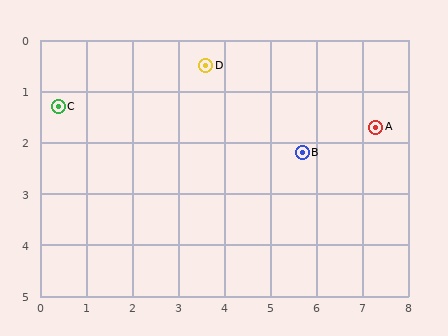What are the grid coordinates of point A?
Point A is at approximately (7.3, 1.7).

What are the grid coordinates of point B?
Point B is at approximately (5.7, 2.2).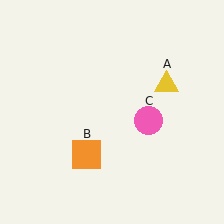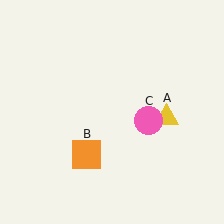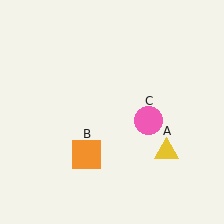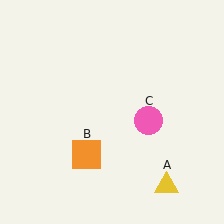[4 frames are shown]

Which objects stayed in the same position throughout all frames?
Orange square (object B) and pink circle (object C) remained stationary.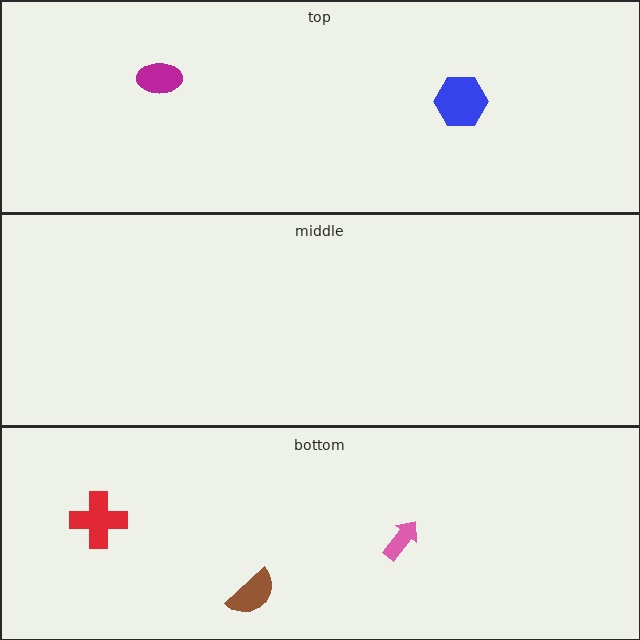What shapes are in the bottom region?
The brown semicircle, the pink arrow, the red cross.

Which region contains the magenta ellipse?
The top region.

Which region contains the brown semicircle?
The bottom region.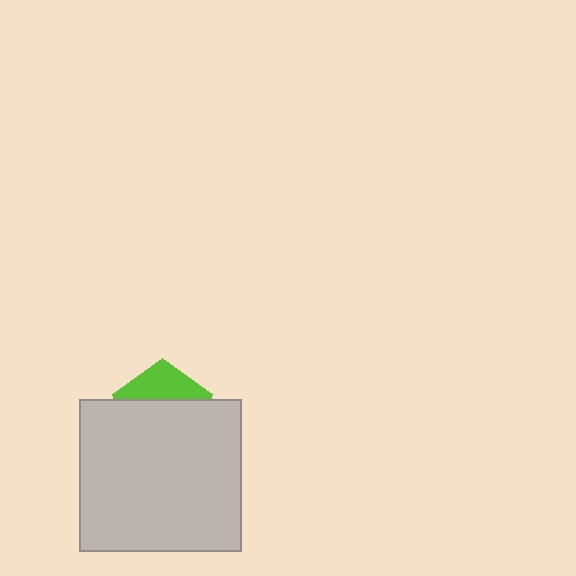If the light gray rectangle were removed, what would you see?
You would see the complete lime pentagon.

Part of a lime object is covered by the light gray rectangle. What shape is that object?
It is a pentagon.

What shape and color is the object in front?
The object in front is a light gray rectangle.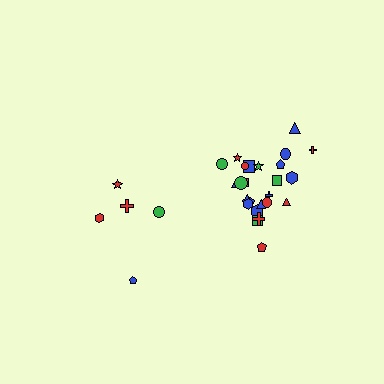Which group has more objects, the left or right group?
The right group.